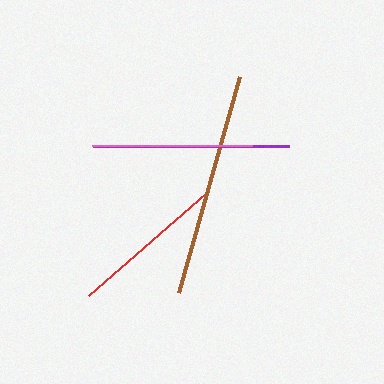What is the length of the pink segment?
The pink segment is approximately 160 pixels long.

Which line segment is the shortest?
The red line is the shortest at approximately 156 pixels.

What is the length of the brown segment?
The brown segment is approximately 225 pixels long.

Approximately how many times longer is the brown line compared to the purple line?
The brown line is approximately 1.2 times the length of the purple line.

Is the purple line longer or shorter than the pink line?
The purple line is longer than the pink line.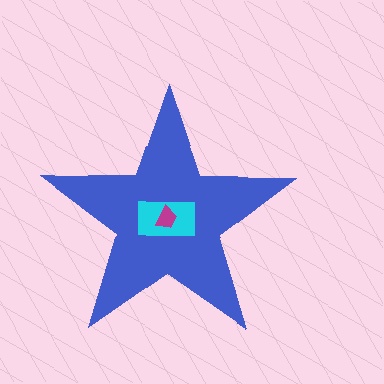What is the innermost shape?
The magenta trapezoid.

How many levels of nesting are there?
3.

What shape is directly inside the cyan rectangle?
The magenta trapezoid.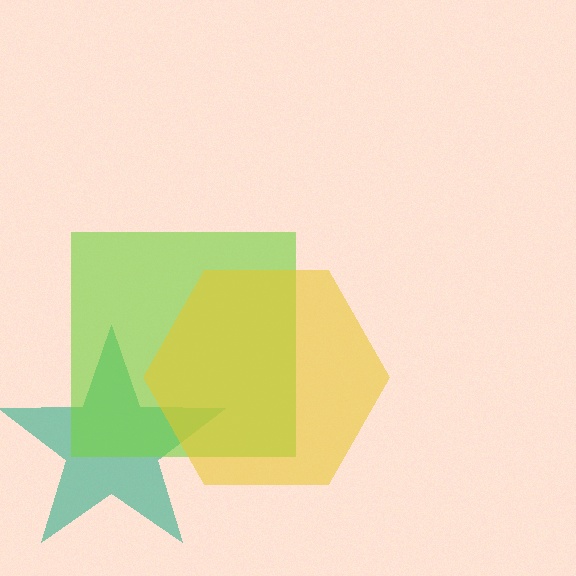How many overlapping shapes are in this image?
There are 3 overlapping shapes in the image.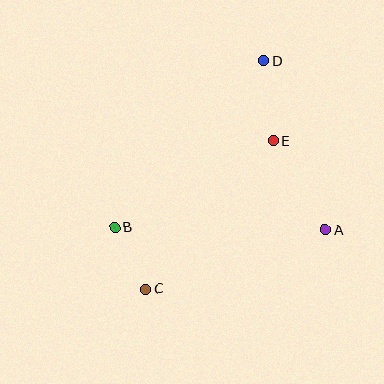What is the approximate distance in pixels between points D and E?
The distance between D and E is approximately 81 pixels.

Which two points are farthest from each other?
Points C and D are farthest from each other.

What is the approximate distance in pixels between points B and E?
The distance between B and E is approximately 181 pixels.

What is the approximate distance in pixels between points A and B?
The distance between A and B is approximately 211 pixels.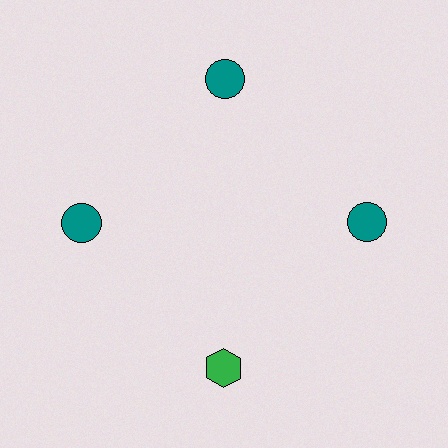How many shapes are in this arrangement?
There are 4 shapes arranged in a ring pattern.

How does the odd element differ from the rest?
It differs in both color (green instead of teal) and shape (hexagon instead of circle).